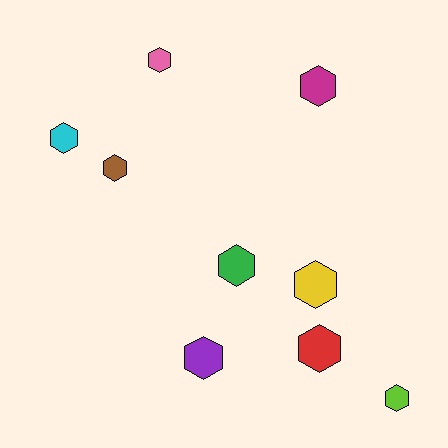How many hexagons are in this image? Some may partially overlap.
There are 9 hexagons.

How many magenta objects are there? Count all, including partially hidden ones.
There is 1 magenta object.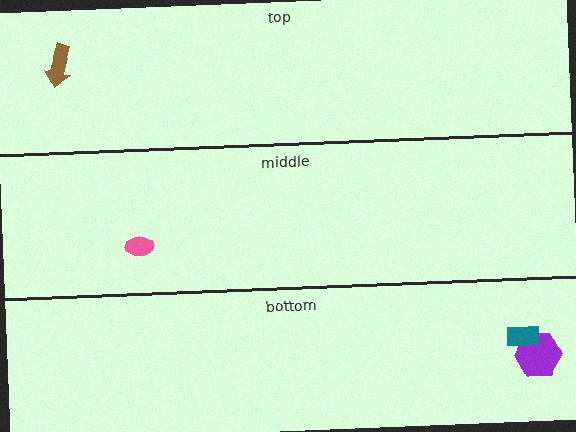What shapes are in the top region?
The brown arrow.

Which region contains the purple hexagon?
The bottom region.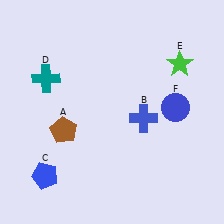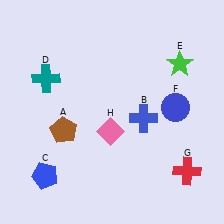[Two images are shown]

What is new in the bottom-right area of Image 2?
A red cross (G) was added in the bottom-right area of Image 2.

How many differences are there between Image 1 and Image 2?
There are 2 differences between the two images.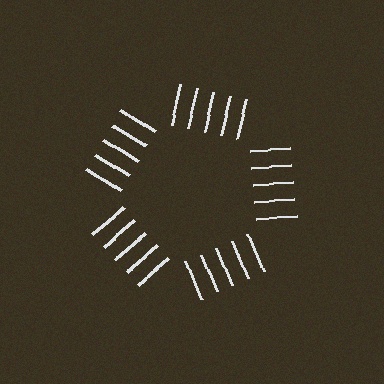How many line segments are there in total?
25 — 5 along each of the 5 edges.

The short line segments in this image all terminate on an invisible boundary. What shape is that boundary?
An illusory pentagon — the line segments terminate on its edges but no continuous stroke is drawn.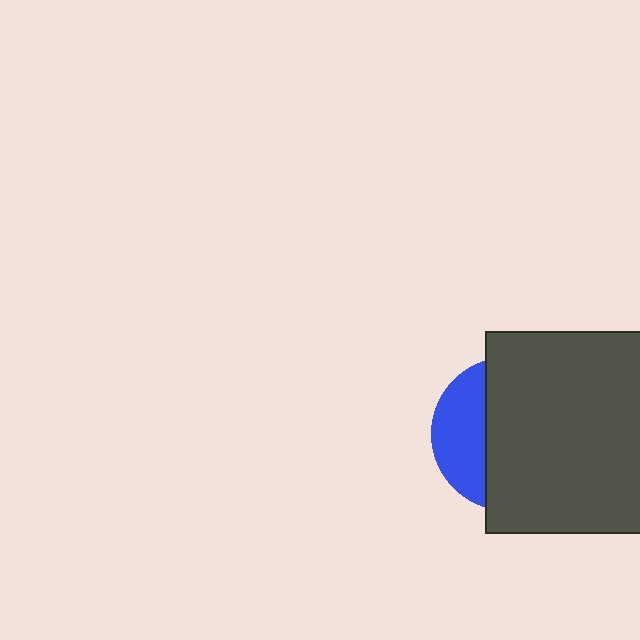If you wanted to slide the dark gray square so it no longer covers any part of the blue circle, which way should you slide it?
Slide it right — that is the most direct way to separate the two shapes.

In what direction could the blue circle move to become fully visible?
The blue circle could move left. That would shift it out from behind the dark gray square entirely.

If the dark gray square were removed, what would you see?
You would see the complete blue circle.